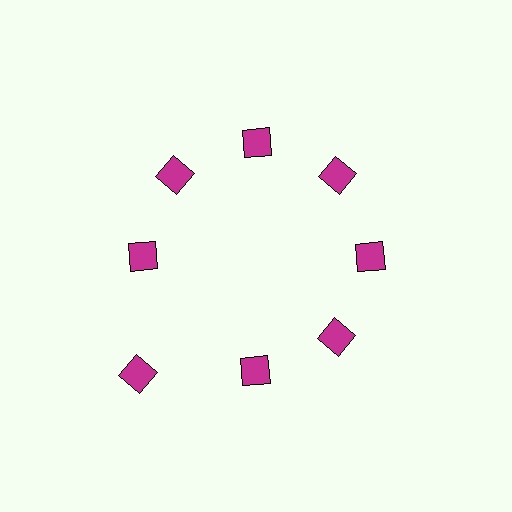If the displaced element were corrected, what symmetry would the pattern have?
It would have 8-fold rotational symmetry — the pattern would map onto itself every 45 degrees.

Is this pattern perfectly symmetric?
No. The 8 magenta diamonds are arranged in a ring, but one element near the 8 o'clock position is pushed outward from the center, breaking the 8-fold rotational symmetry.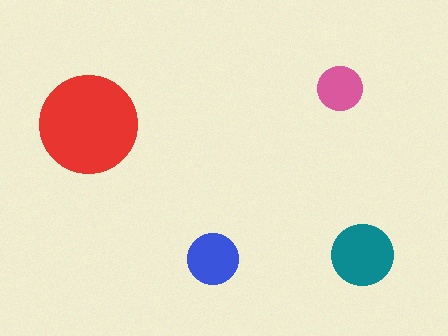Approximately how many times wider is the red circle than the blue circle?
About 2 times wider.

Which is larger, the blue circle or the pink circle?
The blue one.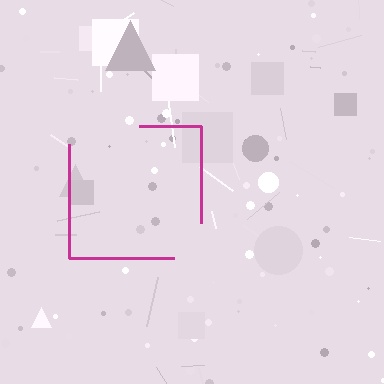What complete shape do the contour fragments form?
The contour fragments form a square.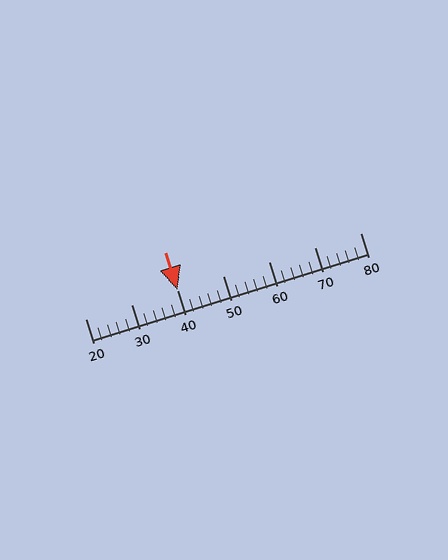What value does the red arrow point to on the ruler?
The red arrow points to approximately 40.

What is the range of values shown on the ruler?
The ruler shows values from 20 to 80.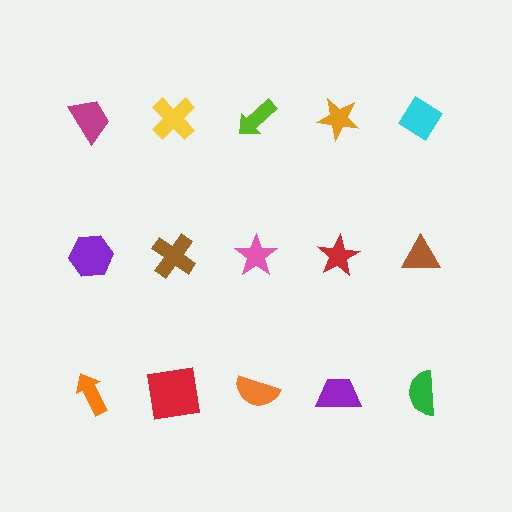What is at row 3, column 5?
A green semicircle.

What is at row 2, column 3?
A pink star.